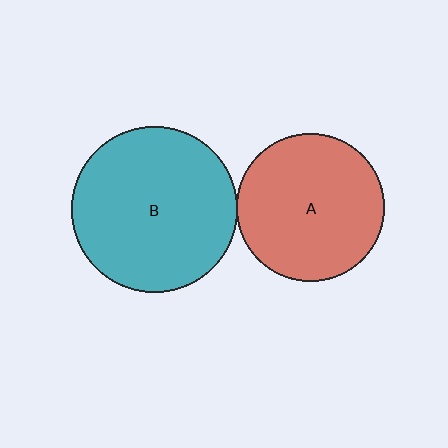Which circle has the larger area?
Circle B (teal).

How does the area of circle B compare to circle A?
Approximately 1.3 times.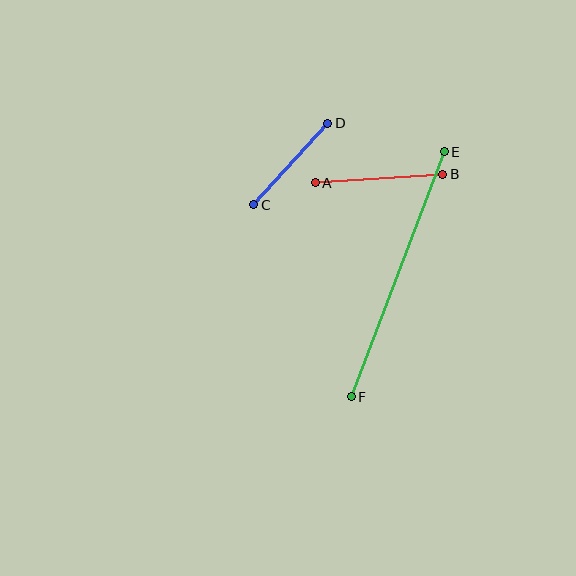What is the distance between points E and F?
The distance is approximately 262 pixels.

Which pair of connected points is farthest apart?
Points E and F are farthest apart.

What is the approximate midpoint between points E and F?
The midpoint is at approximately (398, 274) pixels.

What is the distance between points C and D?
The distance is approximately 110 pixels.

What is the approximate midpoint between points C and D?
The midpoint is at approximately (291, 164) pixels.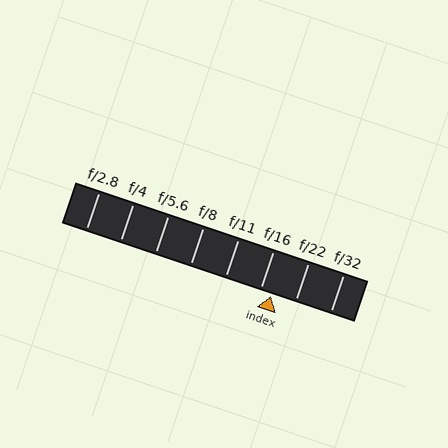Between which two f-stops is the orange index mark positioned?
The index mark is between f/16 and f/22.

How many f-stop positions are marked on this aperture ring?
There are 8 f-stop positions marked.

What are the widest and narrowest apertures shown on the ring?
The widest aperture shown is f/2.8 and the narrowest is f/32.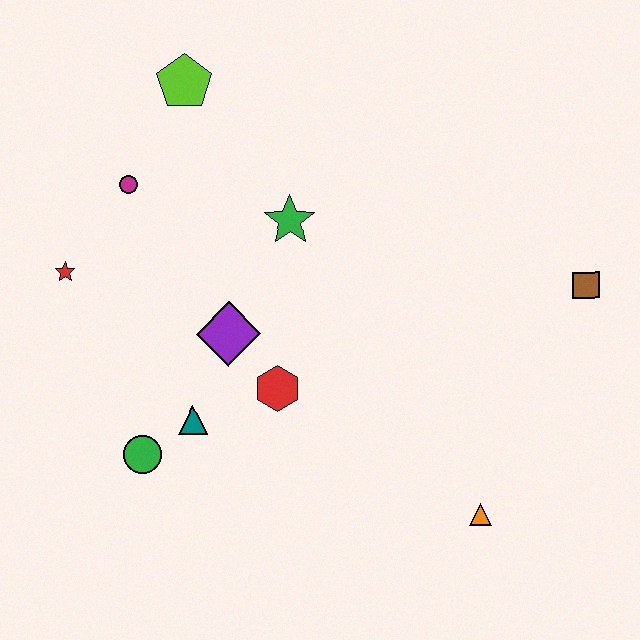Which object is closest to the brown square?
The orange triangle is closest to the brown square.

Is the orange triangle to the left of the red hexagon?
No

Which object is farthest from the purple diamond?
The brown square is farthest from the purple diamond.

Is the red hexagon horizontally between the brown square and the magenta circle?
Yes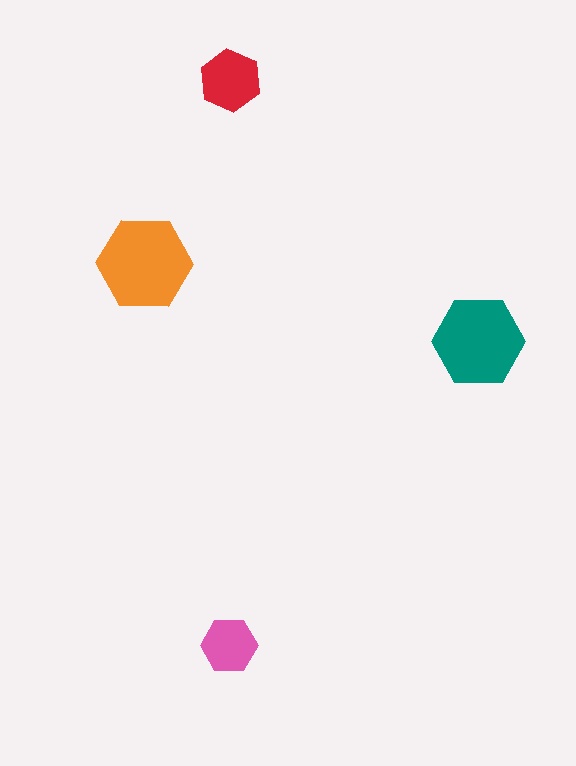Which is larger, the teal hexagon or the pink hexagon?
The teal one.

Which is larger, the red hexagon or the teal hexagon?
The teal one.